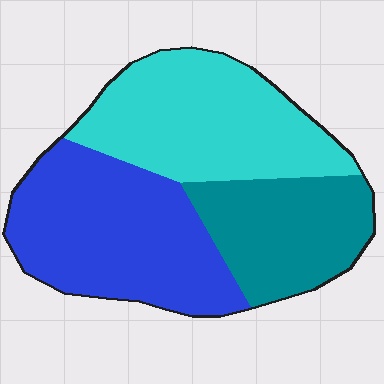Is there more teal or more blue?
Blue.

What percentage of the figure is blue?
Blue takes up about two fifths (2/5) of the figure.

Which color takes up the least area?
Teal, at roughly 25%.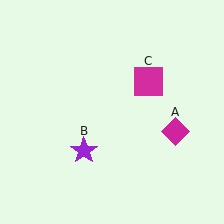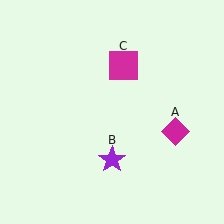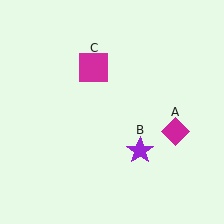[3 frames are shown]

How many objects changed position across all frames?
2 objects changed position: purple star (object B), magenta square (object C).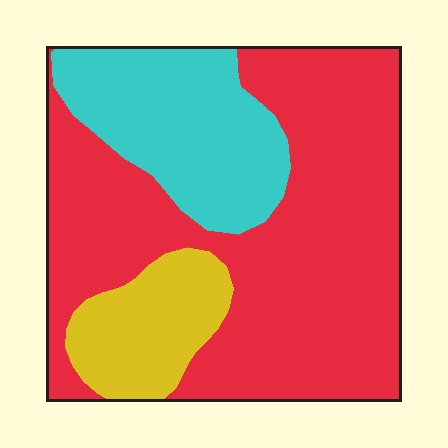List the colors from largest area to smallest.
From largest to smallest: red, cyan, yellow.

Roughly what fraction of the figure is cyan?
Cyan covers around 25% of the figure.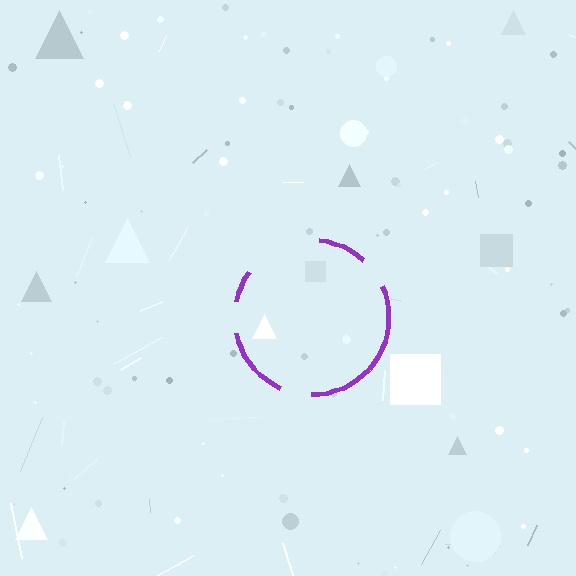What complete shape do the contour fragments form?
The contour fragments form a circle.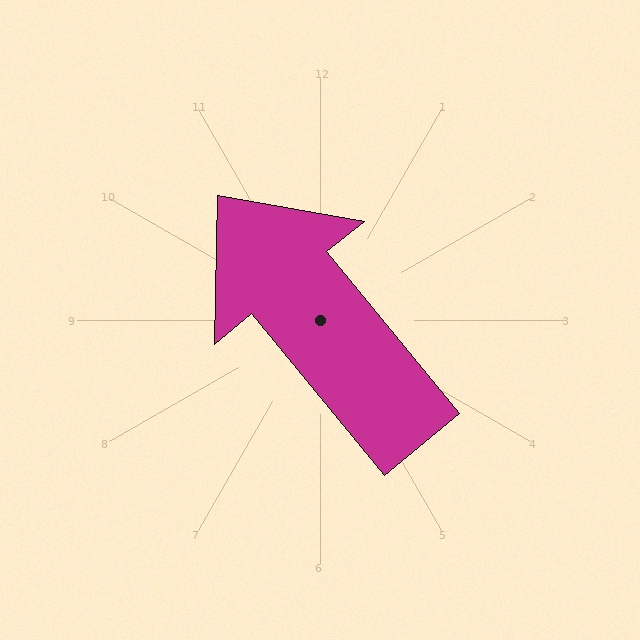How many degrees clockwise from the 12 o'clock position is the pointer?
Approximately 321 degrees.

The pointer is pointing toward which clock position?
Roughly 11 o'clock.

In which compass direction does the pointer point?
Northwest.